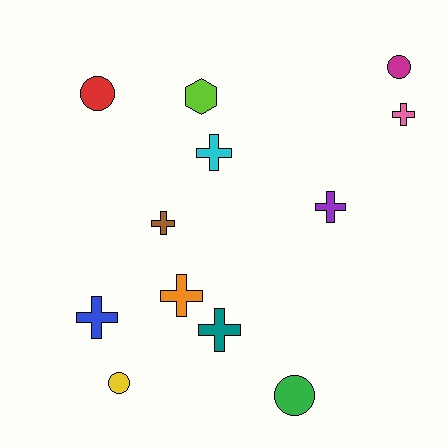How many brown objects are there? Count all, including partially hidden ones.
There is 1 brown object.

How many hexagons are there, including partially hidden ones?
There is 1 hexagon.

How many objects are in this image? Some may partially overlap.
There are 12 objects.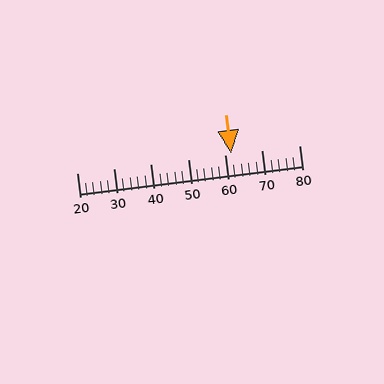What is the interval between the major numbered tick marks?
The major tick marks are spaced 10 units apart.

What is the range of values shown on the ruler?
The ruler shows values from 20 to 80.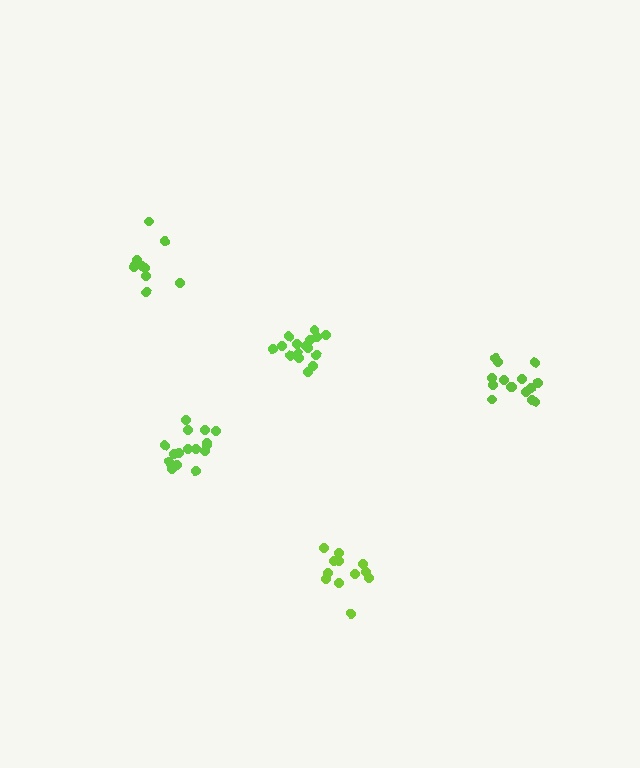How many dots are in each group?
Group 1: 16 dots, Group 2: 12 dots, Group 3: 16 dots, Group 4: 15 dots, Group 5: 10 dots (69 total).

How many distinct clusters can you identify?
There are 5 distinct clusters.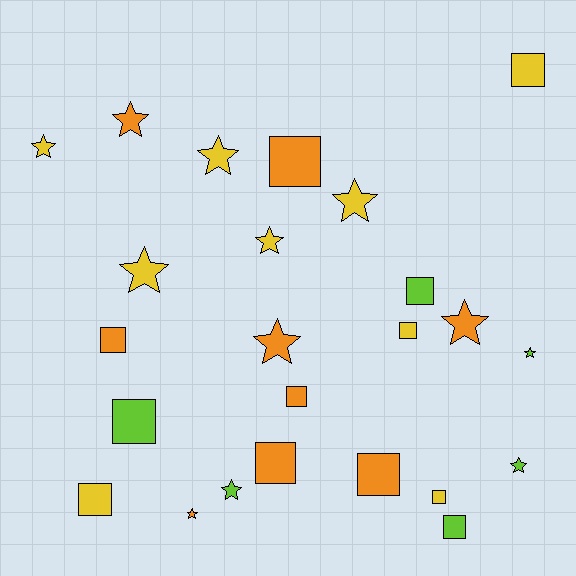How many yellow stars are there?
There are 5 yellow stars.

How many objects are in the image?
There are 24 objects.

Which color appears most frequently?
Orange, with 9 objects.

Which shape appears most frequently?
Square, with 12 objects.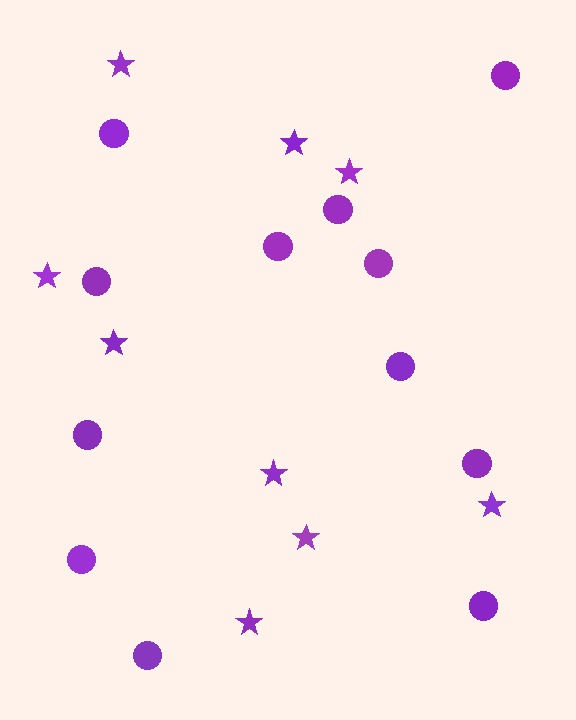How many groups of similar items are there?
There are 2 groups: one group of stars (9) and one group of circles (12).